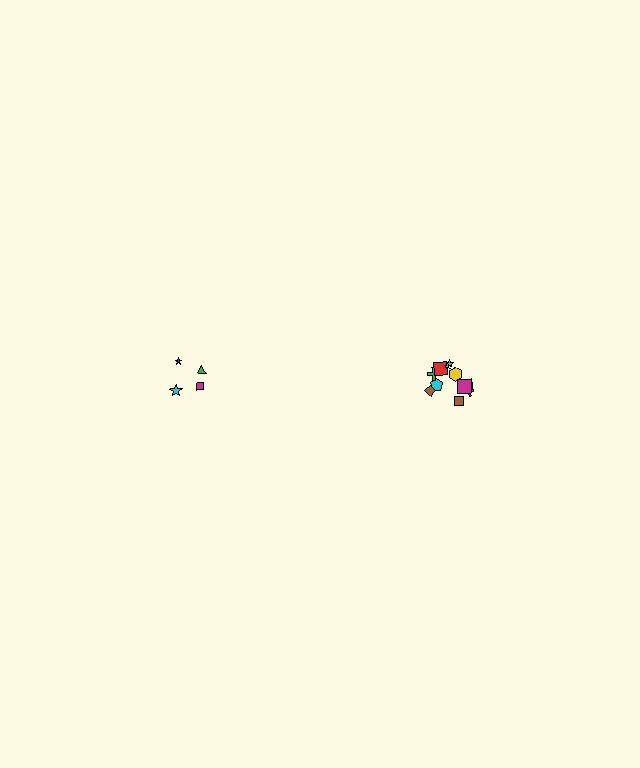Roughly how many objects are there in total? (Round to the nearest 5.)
Roughly 15 objects in total.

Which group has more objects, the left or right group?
The right group.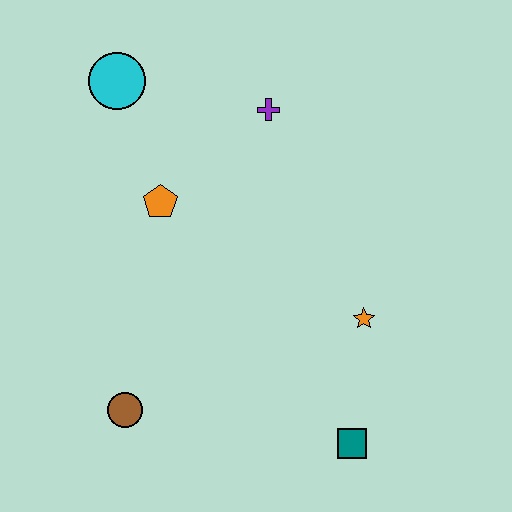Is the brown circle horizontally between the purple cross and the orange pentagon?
No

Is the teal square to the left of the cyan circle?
No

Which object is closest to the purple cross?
The orange pentagon is closest to the purple cross.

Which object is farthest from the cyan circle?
The teal square is farthest from the cyan circle.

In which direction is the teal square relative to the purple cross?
The teal square is below the purple cross.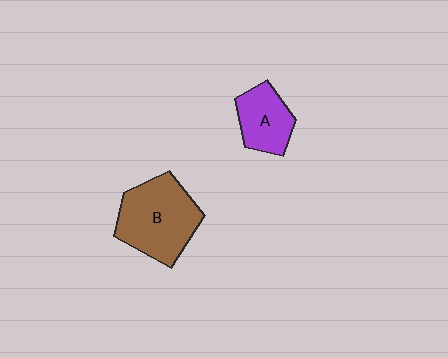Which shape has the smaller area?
Shape A (purple).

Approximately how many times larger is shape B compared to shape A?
Approximately 1.7 times.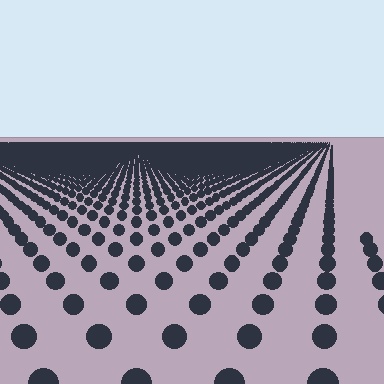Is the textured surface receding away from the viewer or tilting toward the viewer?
The surface is receding away from the viewer. Texture elements get smaller and denser toward the top.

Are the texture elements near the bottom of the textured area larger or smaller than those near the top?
Larger. Near the bottom, elements are closer to the viewer and appear at a bigger on-screen size.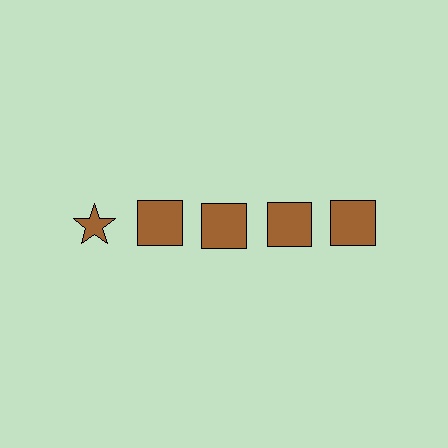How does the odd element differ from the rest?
It has a different shape: star instead of square.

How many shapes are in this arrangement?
There are 5 shapes arranged in a grid pattern.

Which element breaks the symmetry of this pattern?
The brown star in the top row, leftmost column breaks the symmetry. All other shapes are brown squares.